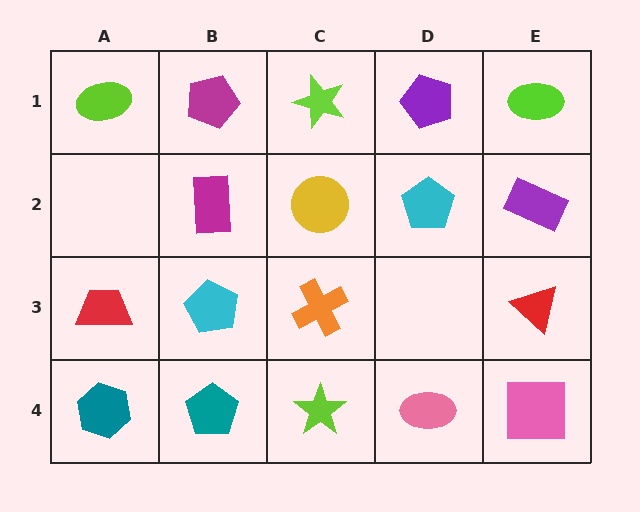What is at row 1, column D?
A purple pentagon.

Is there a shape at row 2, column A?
No, that cell is empty.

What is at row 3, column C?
An orange cross.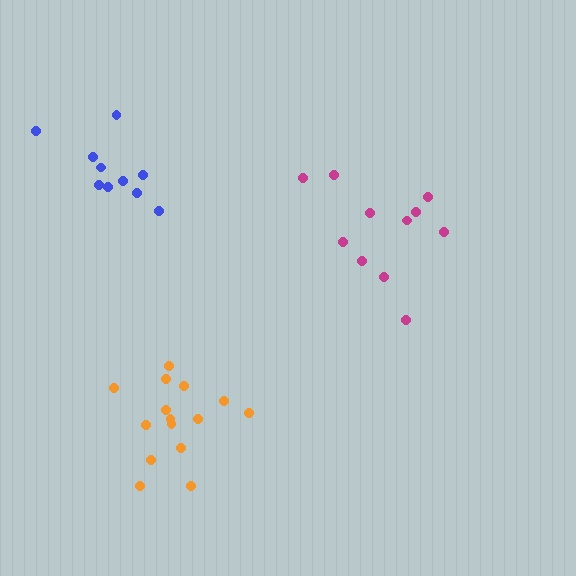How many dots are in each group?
Group 1: 15 dots, Group 2: 10 dots, Group 3: 11 dots (36 total).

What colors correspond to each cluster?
The clusters are colored: orange, blue, magenta.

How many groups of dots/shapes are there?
There are 3 groups.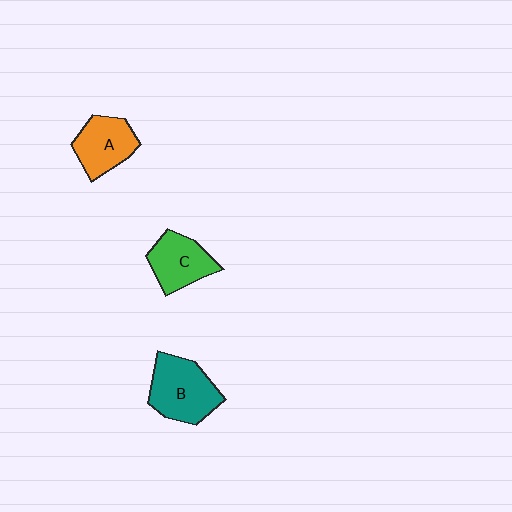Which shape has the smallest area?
Shape C (green).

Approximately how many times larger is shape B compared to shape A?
Approximately 1.3 times.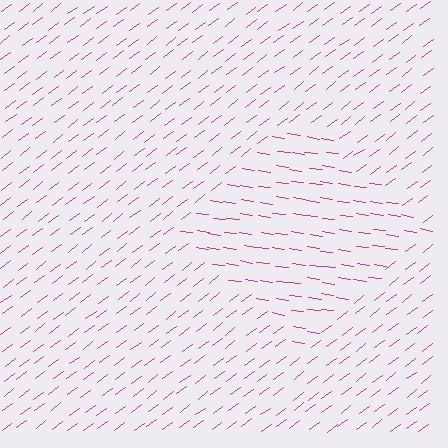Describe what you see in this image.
The image is filled with small magenta line segments. A diamond region in the image has lines oriented differently from the surrounding lines, creating a visible texture boundary.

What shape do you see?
I see a diamond.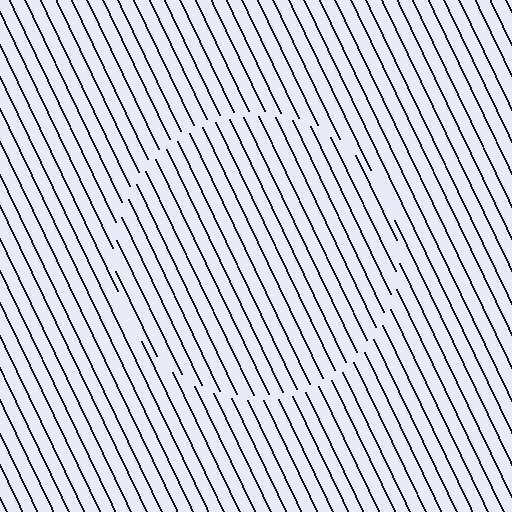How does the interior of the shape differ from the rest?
The interior of the shape contains the same grating, shifted by half a period — the contour is defined by the phase discontinuity where line-ends from the inner and outer gratings abut.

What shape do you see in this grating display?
An illusory circle. The interior of the shape contains the same grating, shifted by half a period — the contour is defined by the phase discontinuity where line-ends from the inner and outer gratings abut.